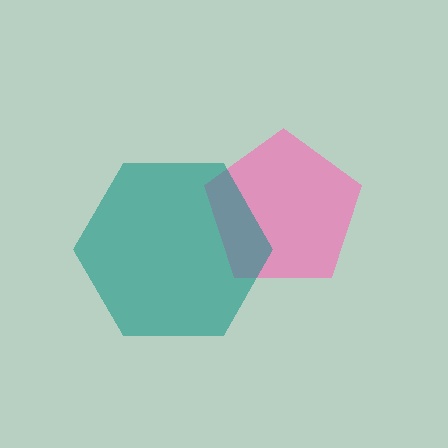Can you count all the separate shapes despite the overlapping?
Yes, there are 2 separate shapes.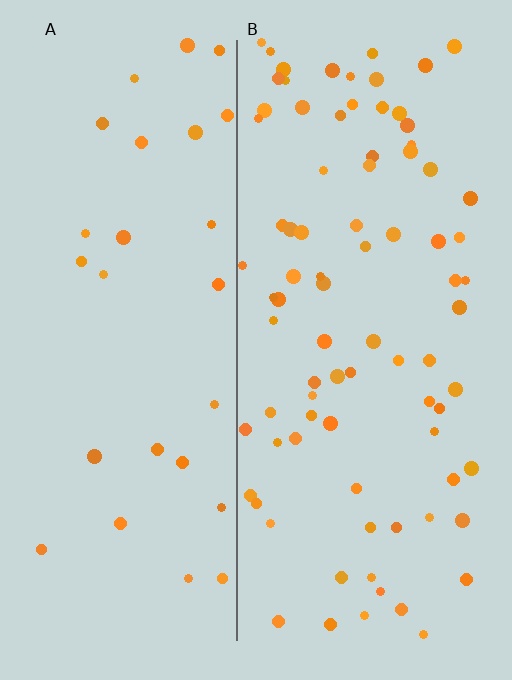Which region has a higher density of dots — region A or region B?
B (the right).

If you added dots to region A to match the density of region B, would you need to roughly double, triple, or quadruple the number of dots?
Approximately triple.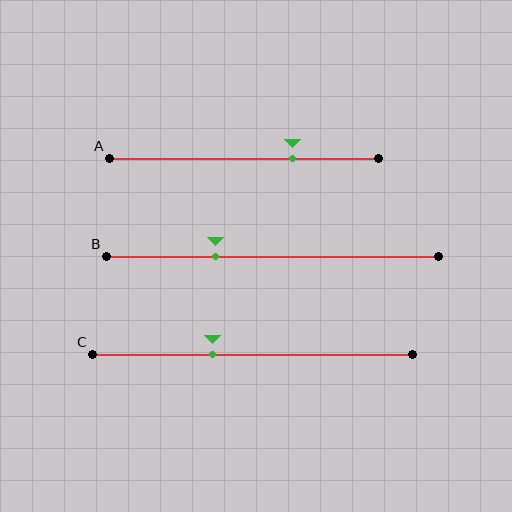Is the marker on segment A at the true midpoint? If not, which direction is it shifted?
No, the marker on segment A is shifted to the right by about 18% of the segment length.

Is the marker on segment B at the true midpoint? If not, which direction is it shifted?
No, the marker on segment B is shifted to the left by about 17% of the segment length.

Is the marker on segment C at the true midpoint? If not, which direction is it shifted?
No, the marker on segment C is shifted to the left by about 13% of the segment length.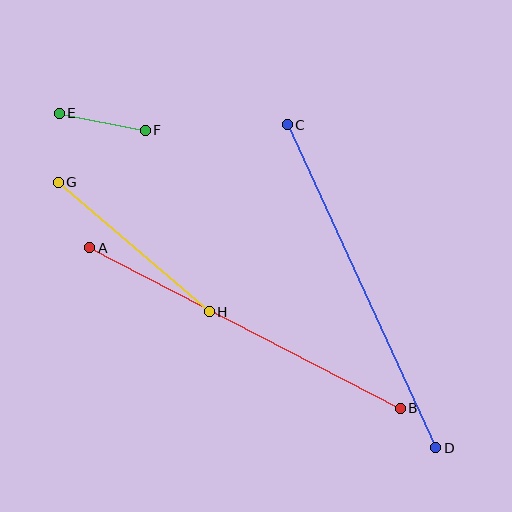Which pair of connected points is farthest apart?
Points C and D are farthest apart.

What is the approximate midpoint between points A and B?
The midpoint is at approximately (245, 328) pixels.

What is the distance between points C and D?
The distance is approximately 355 pixels.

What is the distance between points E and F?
The distance is approximately 88 pixels.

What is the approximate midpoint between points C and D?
The midpoint is at approximately (362, 286) pixels.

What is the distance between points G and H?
The distance is approximately 199 pixels.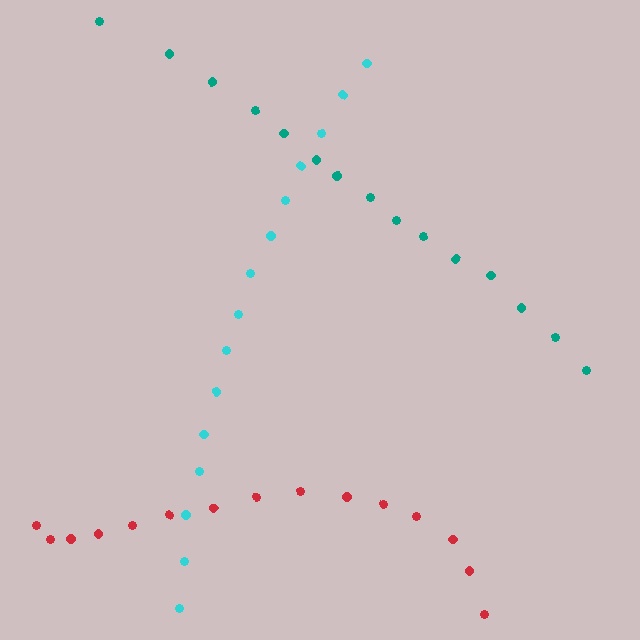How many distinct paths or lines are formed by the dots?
There are 3 distinct paths.